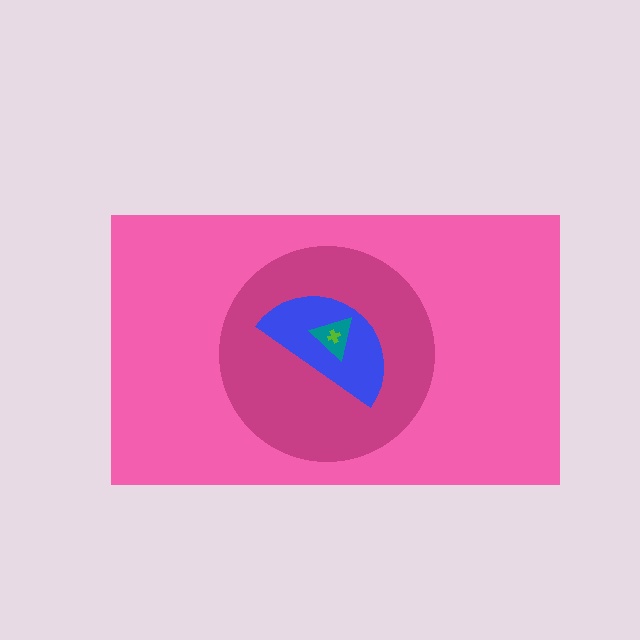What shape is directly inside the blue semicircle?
The teal triangle.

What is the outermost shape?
The pink rectangle.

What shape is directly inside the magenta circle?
The blue semicircle.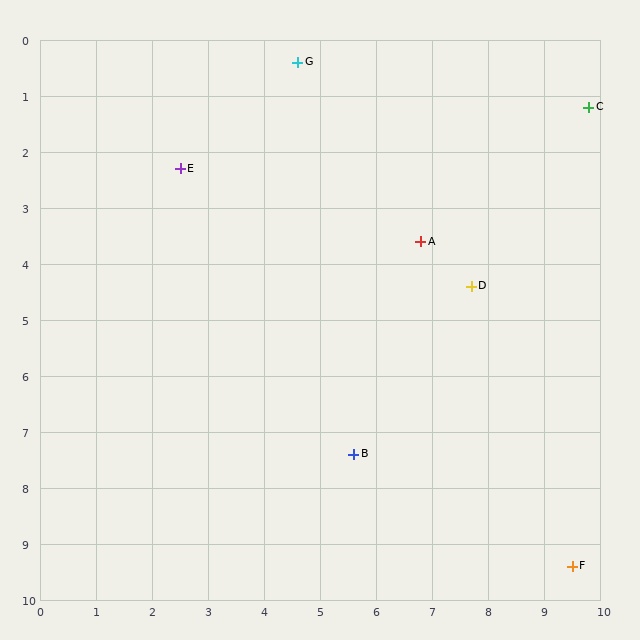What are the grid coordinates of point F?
Point F is at approximately (9.5, 9.4).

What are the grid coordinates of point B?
Point B is at approximately (5.6, 7.4).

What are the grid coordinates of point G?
Point G is at approximately (4.6, 0.4).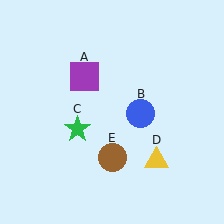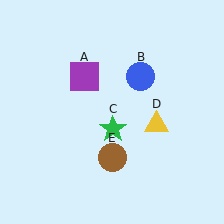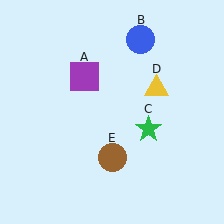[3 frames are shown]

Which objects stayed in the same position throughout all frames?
Purple square (object A) and brown circle (object E) remained stationary.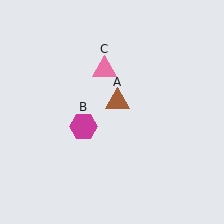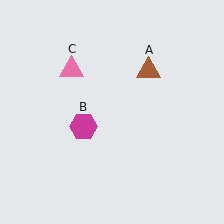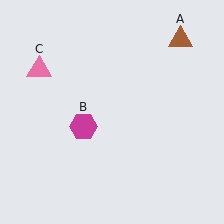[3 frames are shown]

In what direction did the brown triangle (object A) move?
The brown triangle (object A) moved up and to the right.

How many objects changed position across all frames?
2 objects changed position: brown triangle (object A), pink triangle (object C).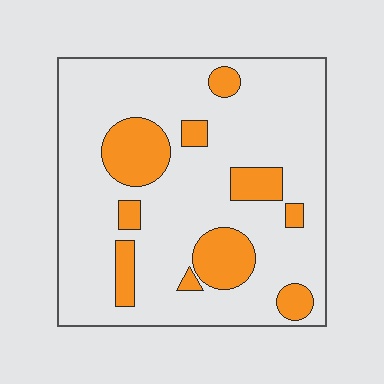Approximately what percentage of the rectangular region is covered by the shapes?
Approximately 20%.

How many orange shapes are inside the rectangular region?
10.